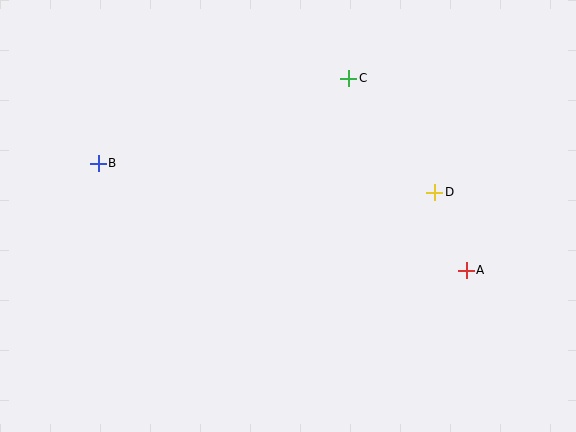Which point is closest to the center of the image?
Point D at (435, 192) is closest to the center.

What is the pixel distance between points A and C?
The distance between A and C is 225 pixels.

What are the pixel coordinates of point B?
Point B is at (98, 163).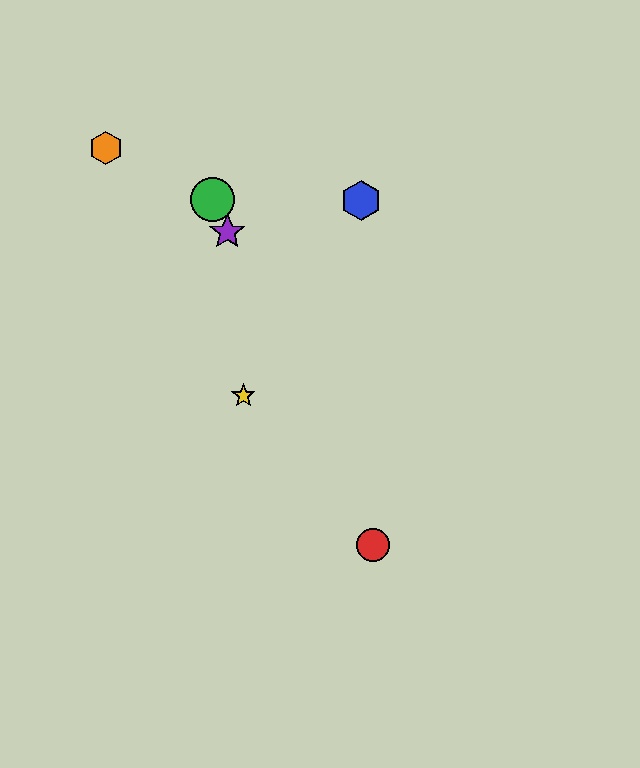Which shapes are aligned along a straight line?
The red circle, the green circle, the purple star are aligned along a straight line.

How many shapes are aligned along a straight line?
3 shapes (the red circle, the green circle, the purple star) are aligned along a straight line.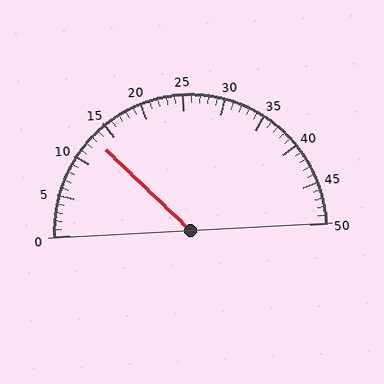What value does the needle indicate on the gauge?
The needle indicates approximately 13.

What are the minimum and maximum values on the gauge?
The gauge ranges from 0 to 50.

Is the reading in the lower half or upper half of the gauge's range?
The reading is in the lower half of the range (0 to 50).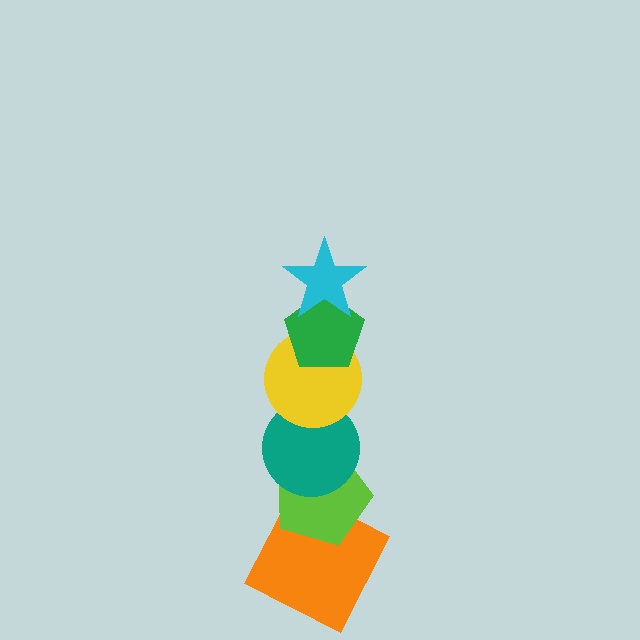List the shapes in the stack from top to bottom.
From top to bottom: the cyan star, the green pentagon, the yellow circle, the teal circle, the lime pentagon, the orange square.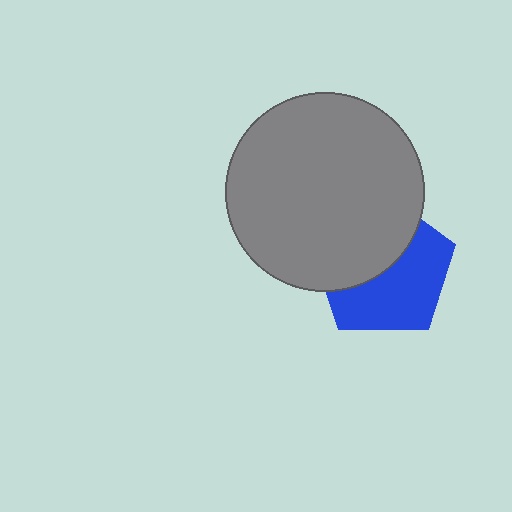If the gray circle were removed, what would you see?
You would see the complete blue pentagon.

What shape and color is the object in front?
The object in front is a gray circle.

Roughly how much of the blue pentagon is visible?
About half of it is visible (roughly 53%).